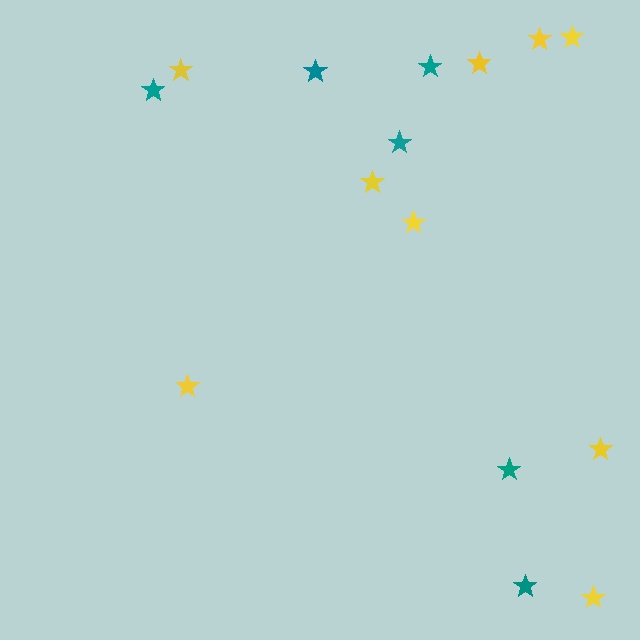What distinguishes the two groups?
There are 2 groups: one group of teal stars (6) and one group of yellow stars (9).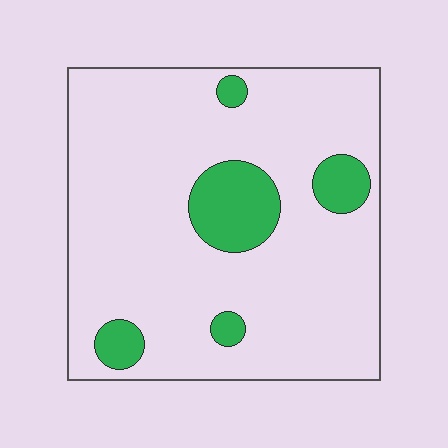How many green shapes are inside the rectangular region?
5.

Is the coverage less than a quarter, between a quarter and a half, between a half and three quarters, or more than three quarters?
Less than a quarter.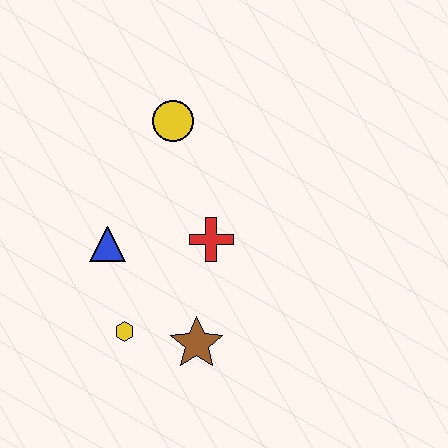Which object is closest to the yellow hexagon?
The brown star is closest to the yellow hexagon.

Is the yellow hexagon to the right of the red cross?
No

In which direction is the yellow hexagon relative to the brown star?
The yellow hexagon is to the left of the brown star.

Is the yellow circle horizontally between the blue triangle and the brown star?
Yes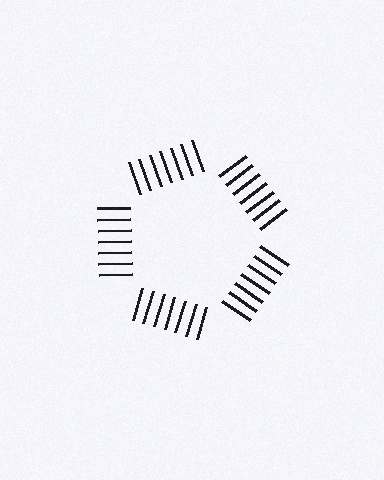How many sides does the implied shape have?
5 sides — the line-ends trace a pentagon.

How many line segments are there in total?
35 — 7 along each of the 5 edges.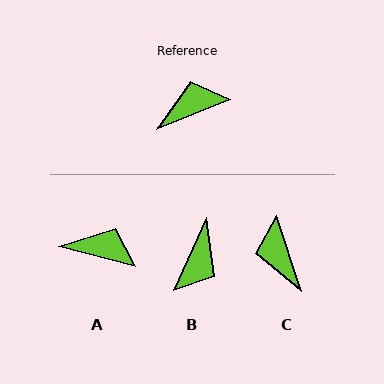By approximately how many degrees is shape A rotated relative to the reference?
Approximately 37 degrees clockwise.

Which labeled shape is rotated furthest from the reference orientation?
B, about 137 degrees away.